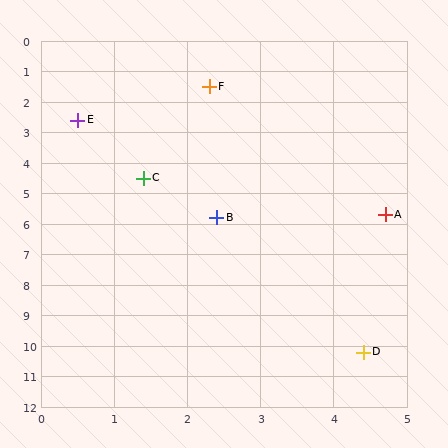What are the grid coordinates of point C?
Point C is at approximately (1.4, 4.5).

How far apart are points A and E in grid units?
Points A and E are about 5.2 grid units apart.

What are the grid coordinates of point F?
Point F is at approximately (2.3, 1.5).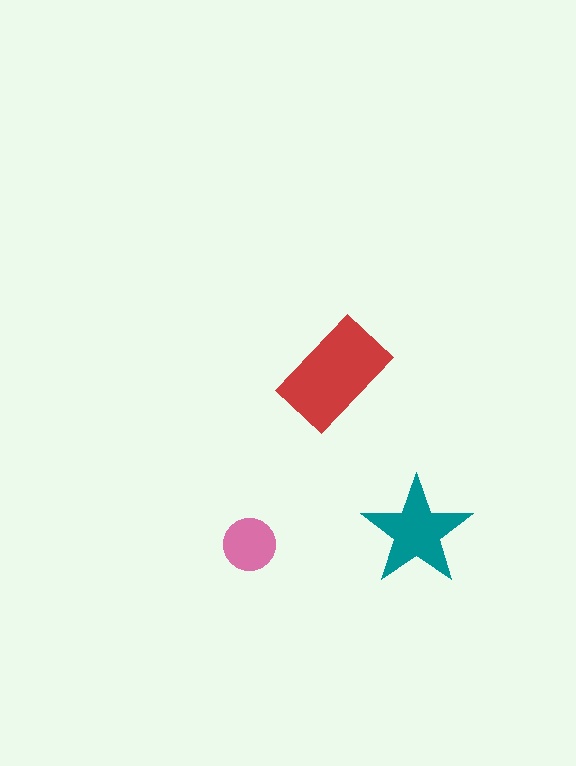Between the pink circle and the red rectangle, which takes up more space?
The red rectangle.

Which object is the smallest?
The pink circle.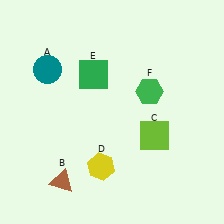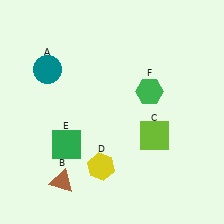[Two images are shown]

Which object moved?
The green square (E) moved down.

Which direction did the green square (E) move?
The green square (E) moved down.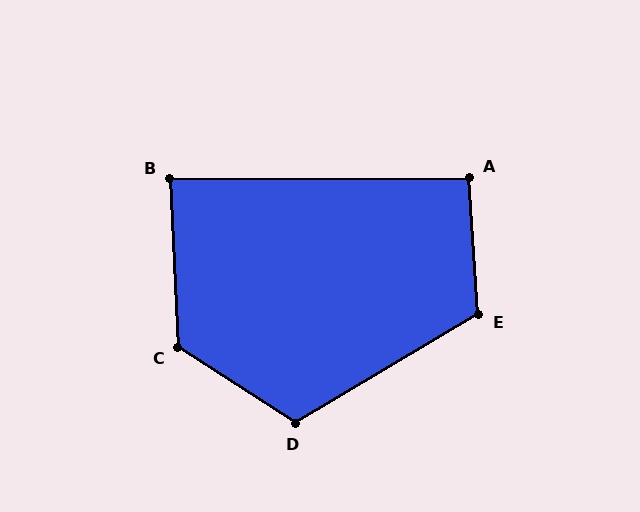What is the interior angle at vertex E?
Approximately 117 degrees (obtuse).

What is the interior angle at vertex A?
Approximately 93 degrees (approximately right).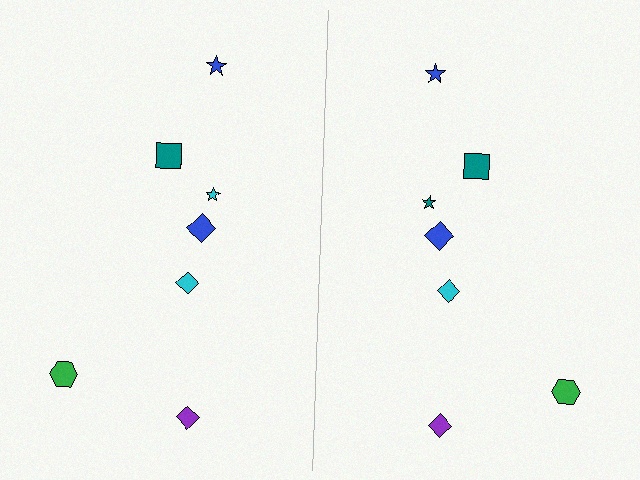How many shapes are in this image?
There are 14 shapes in this image.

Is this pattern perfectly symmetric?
No, the pattern is not perfectly symmetric. The teal star on the right side breaks the symmetry — its mirror counterpart is cyan.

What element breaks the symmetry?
The teal star on the right side breaks the symmetry — its mirror counterpart is cyan.